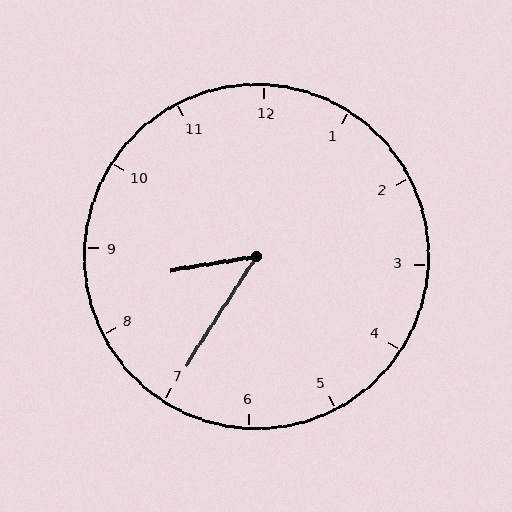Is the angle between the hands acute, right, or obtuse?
It is acute.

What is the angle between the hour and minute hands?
Approximately 48 degrees.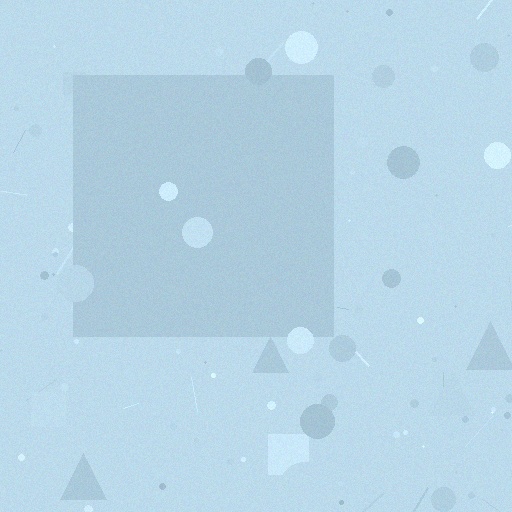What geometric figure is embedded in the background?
A square is embedded in the background.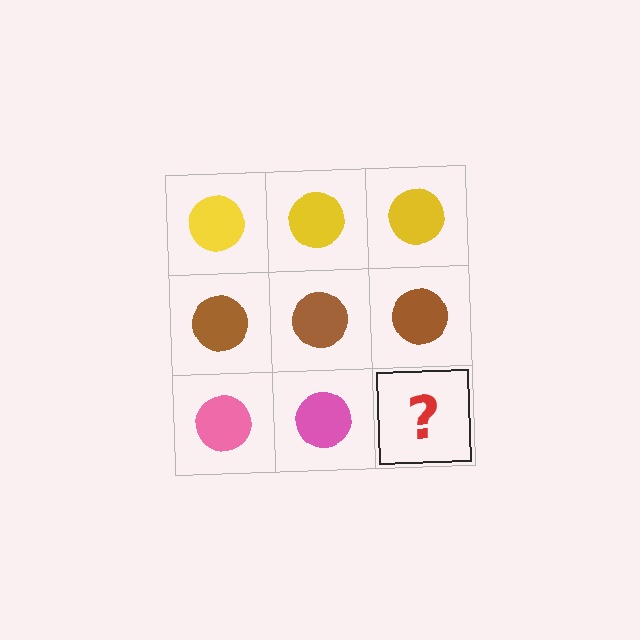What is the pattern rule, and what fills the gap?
The rule is that each row has a consistent color. The gap should be filled with a pink circle.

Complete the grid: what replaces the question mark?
The question mark should be replaced with a pink circle.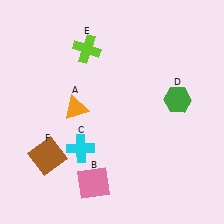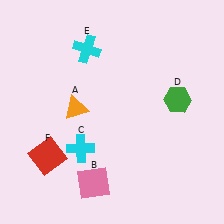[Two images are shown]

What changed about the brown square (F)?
In Image 1, F is brown. In Image 2, it changed to red.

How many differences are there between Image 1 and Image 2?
There are 2 differences between the two images.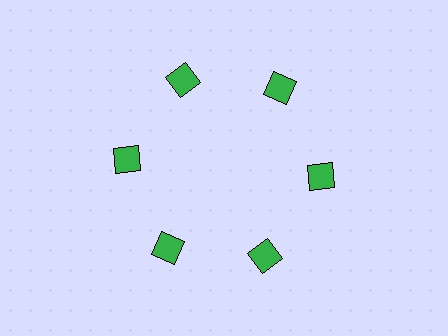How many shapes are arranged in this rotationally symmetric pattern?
There are 6 shapes, arranged in 6 groups of 1.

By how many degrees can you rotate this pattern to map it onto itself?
The pattern maps onto itself every 60 degrees of rotation.